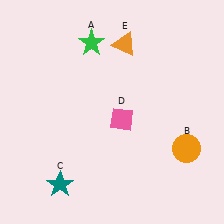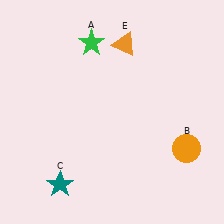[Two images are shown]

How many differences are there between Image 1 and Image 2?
There is 1 difference between the two images.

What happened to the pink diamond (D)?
The pink diamond (D) was removed in Image 2. It was in the bottom-right area of Image 1.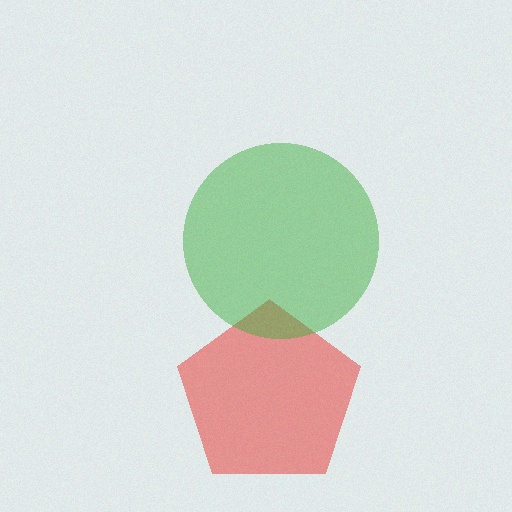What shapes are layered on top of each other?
The layered shapes are: a red pentagon, a green circle.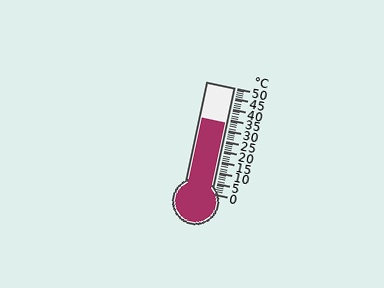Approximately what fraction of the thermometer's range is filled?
The thermometer is filled to approximately 65% of its range.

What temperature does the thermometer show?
The thermometer shows approximately 33°C.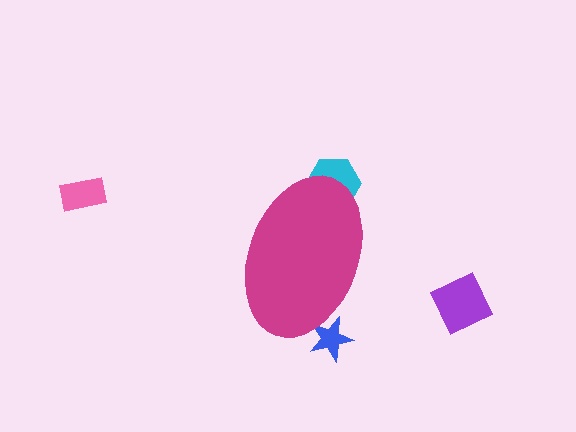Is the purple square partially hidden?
No, the purple square is fully visible.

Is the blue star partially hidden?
Yes, the blue star is partially hidden behind the magenta ellipse.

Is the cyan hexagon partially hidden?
Yes, the cyan hexagon is partially hidden behind the magenta ellipse.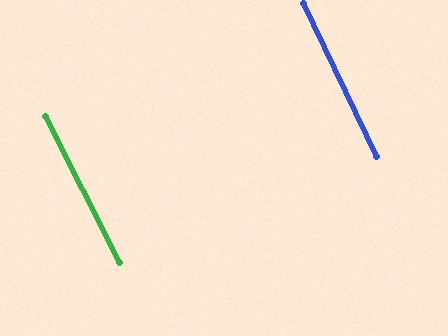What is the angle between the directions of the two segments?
Approximately 1 degree.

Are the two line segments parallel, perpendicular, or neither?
Parallel — their directions differ by only 1.3°.